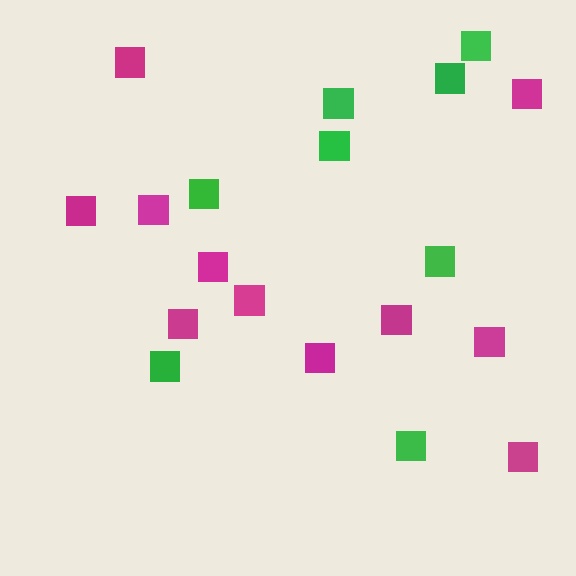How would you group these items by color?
There are 2 groups: one group of green squares (8) and one group of magenta squares (11).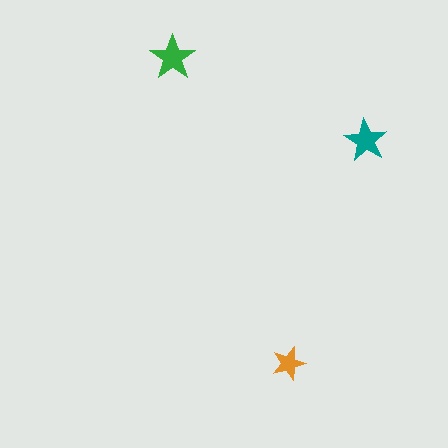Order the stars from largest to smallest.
the green one, the teal one, the orange one.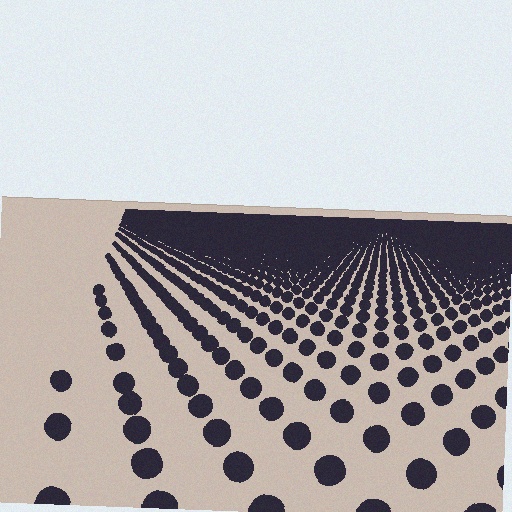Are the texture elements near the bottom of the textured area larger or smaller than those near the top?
Larger. Near the bottom, elements are closer to the viewer and appear at a bigger on-screen size.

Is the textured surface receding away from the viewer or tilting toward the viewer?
The surface is receding away from the viewer. Texture elements get smaller and denser toward the top.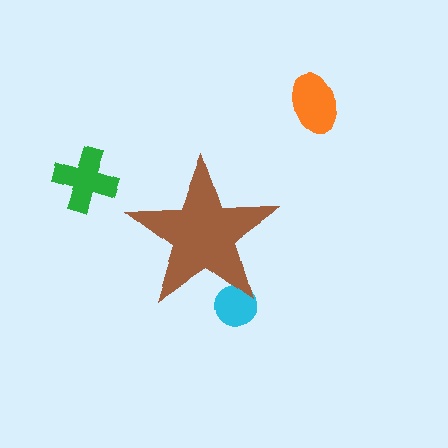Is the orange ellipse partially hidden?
No, the orange ellipse is fully visible.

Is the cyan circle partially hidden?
Yes, the cyan circle is partially hidden behind the brown star.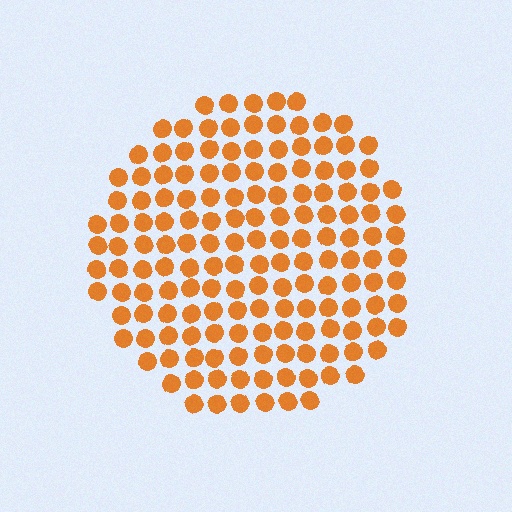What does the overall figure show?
The overall figure shows a circle.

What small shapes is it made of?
It is made of small circles.